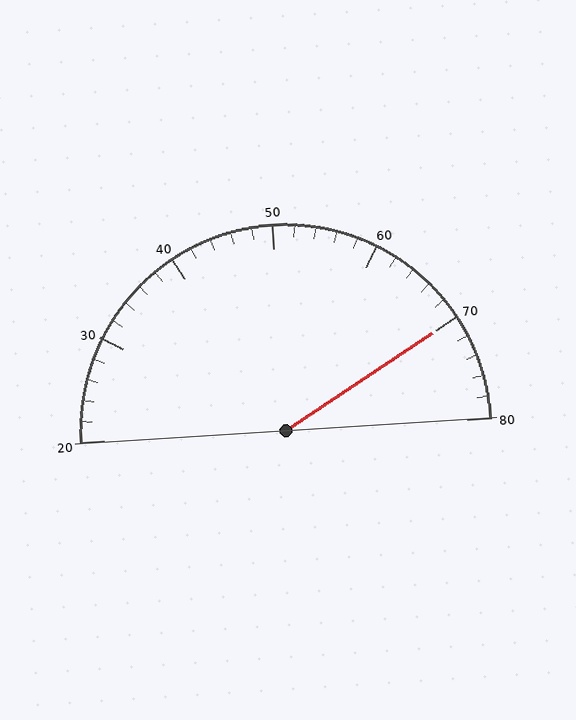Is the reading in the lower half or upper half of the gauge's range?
The reading is in the upper half of the range (20 to 80).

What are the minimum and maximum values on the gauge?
The gauge ranges from 20 to 80.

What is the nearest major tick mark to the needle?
The nearest major tick mark is 70.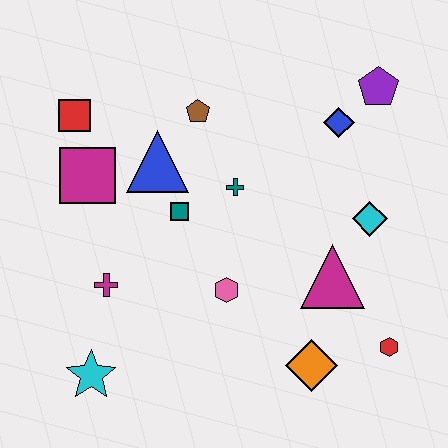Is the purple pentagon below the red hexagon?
No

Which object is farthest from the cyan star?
The purple pentagon is farthest from the cyan star.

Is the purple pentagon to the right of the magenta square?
Yes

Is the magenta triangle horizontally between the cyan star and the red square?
No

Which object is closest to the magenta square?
The red square is closest to the magenta square.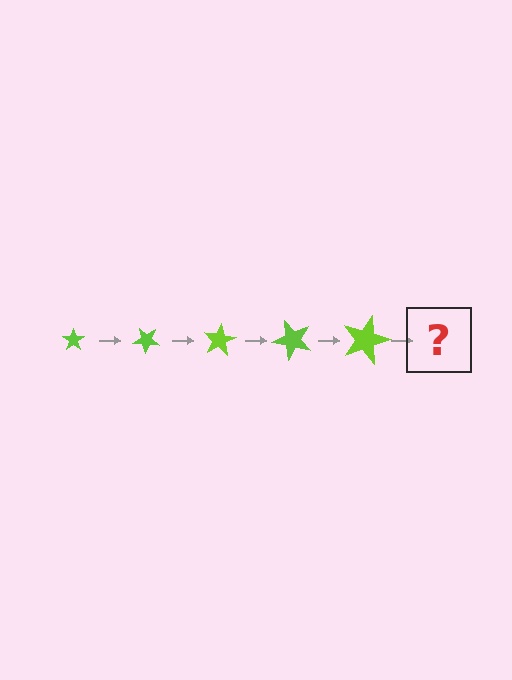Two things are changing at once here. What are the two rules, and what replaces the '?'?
The two rules are that the star grows larger each step and it rotates 40 degrees each step. The '?' should be a star, larger than the previous one and rotated 200 degrees from the start.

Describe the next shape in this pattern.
It should be a star, larger than the previous one and rotated 200 degrees from the start.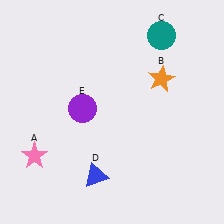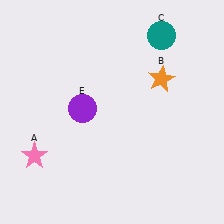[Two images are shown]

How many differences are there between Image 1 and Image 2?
There is 1 difference between the two images.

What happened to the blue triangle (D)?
The blue triangle (D) was removed in Image 2. It was in the bottom-left area of Image 1.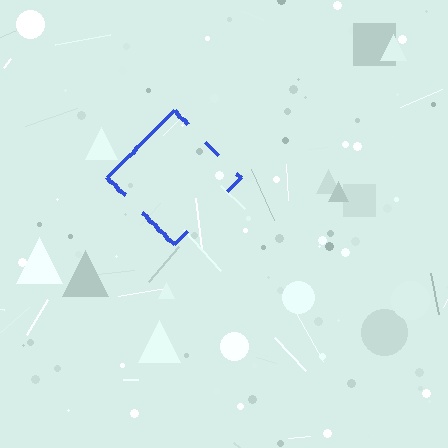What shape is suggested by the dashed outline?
The dashed outline suggests a diamond.